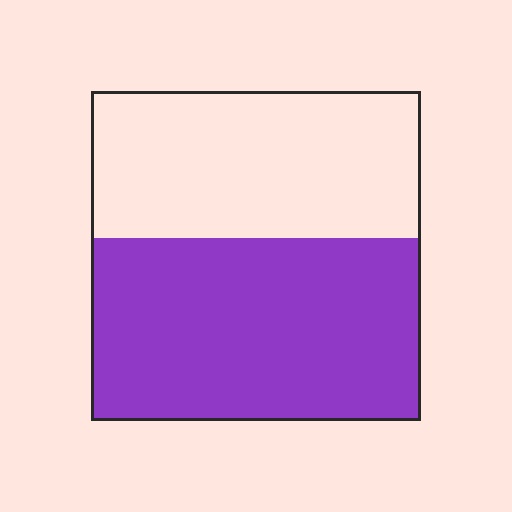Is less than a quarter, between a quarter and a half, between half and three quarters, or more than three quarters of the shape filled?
Between half and three quarters.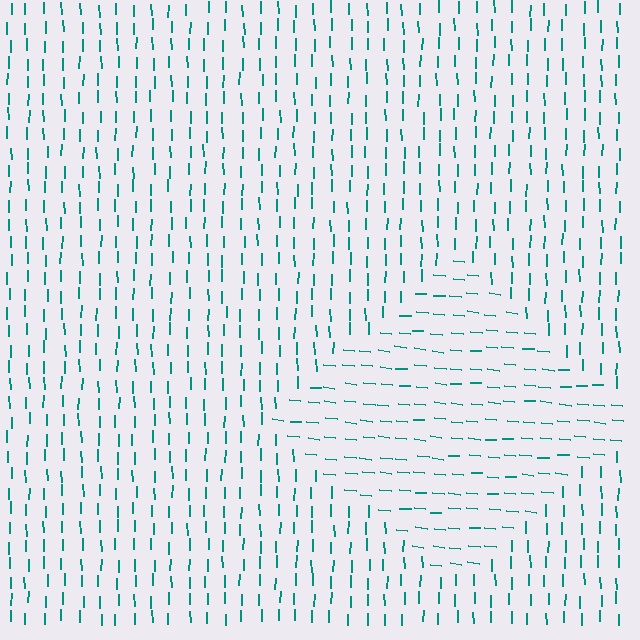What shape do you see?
I see a diamond.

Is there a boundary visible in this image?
Yes, there is a texture boundary formed by a change in line orientation.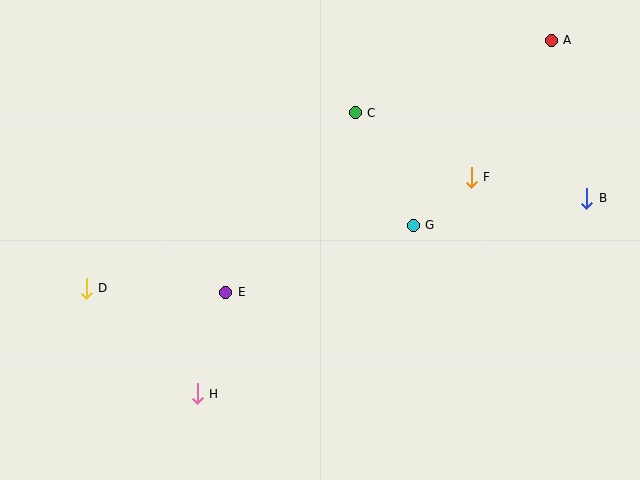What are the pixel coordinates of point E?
Point E is at (226, 292).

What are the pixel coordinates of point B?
Point B is at (587, 198).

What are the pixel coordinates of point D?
Point D is at (86, 289).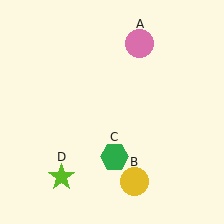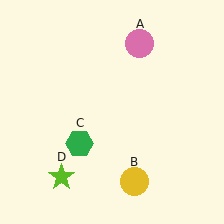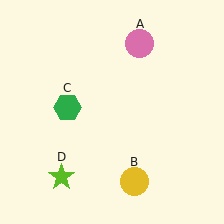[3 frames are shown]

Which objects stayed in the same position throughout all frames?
Pink circle (object A) and yellow circle (object B) and lime star (object D) remained stationary.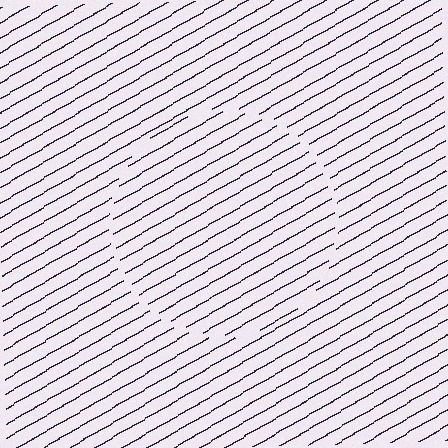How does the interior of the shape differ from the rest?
The interior of the shape contains the same grating, shifted by half a period — the contour is defined by the phase discontinuity where line-ends from the inner and outer gratings abut.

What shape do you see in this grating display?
An illusory circle. The interior of the shape contains the same grating, shifted by half a period — the contour is defined by the phase discontinuity where line-ends from the inner and outer gratings abut.